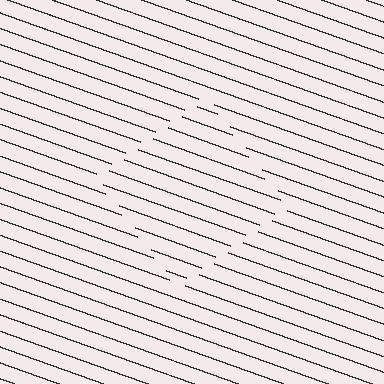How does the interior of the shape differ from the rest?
The interior of the shape contains the same grating, shifted by half a period — the contour is defined by the phase discontinuity where line-ends from the inner and outer gratings abut.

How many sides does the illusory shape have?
4 sides — the line-ends trace a square.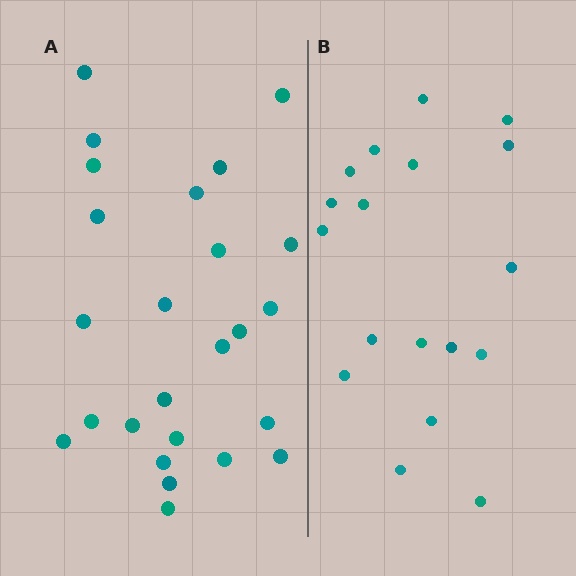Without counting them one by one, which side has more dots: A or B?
Region A (the left region) has more dots.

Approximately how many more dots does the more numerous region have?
Region A has roughly 8 or so more dots than region B.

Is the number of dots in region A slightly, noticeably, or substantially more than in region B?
Region A has noticeably more, but not dramatically so. The ratio is roughly 1.4 to 1.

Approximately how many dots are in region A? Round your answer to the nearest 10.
About 20 dots. (The exact count is 25, which rounds to 20.)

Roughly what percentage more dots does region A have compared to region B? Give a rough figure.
About 40% more.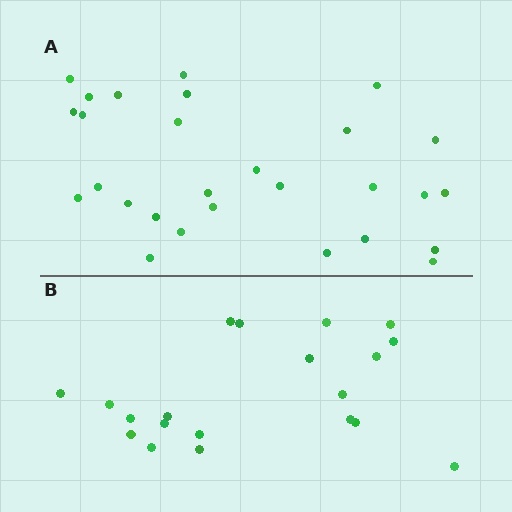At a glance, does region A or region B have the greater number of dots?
Region A (the top region) has more dots.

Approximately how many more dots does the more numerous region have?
Region A has roughly 8 or so more dots than region B.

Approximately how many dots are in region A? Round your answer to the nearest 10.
About 30 dots. (The exact count is 28, which rounds to 30.)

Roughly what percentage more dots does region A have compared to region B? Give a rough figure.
About 40% more.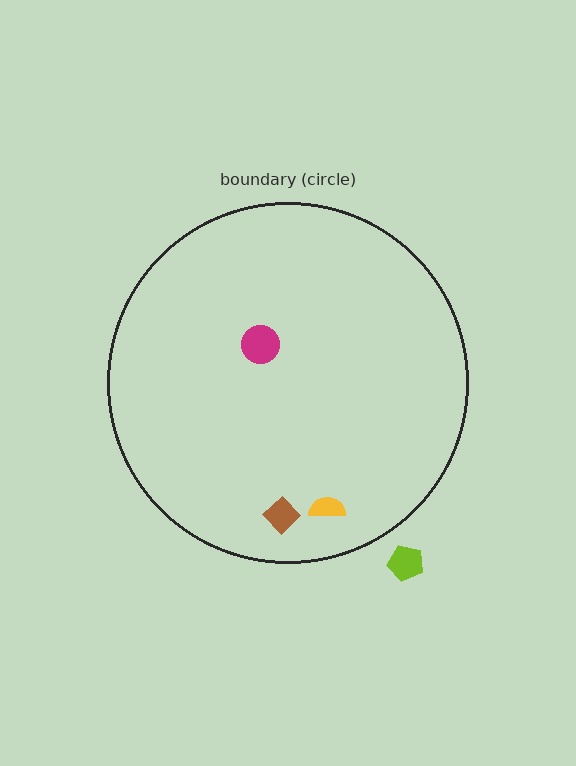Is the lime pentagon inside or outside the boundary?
Outside.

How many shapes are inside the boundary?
3 inside, 1 outside.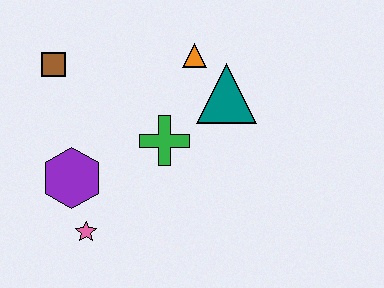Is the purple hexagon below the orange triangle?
Yes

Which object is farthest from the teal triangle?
The pink star is farthest from the teal triangle.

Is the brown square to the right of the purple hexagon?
No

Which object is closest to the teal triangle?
The orange triangle is closest to the teal triangle.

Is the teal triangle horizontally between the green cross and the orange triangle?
No